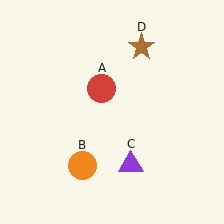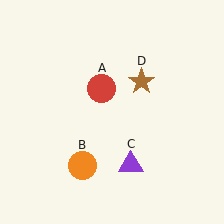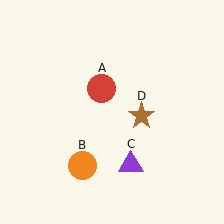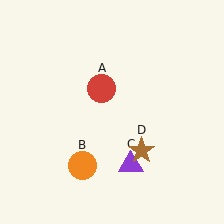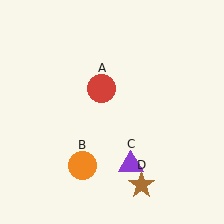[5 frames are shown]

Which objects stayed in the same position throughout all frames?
Red circle (object A) and orange circle (object B) and purple triangle (object C) remained stationary.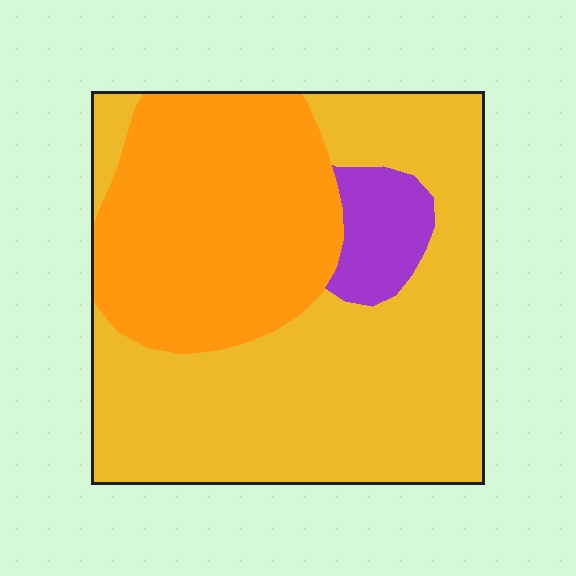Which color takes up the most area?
Yellow, at roughly 60%.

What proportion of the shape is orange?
Orange covers around 35% of the shape.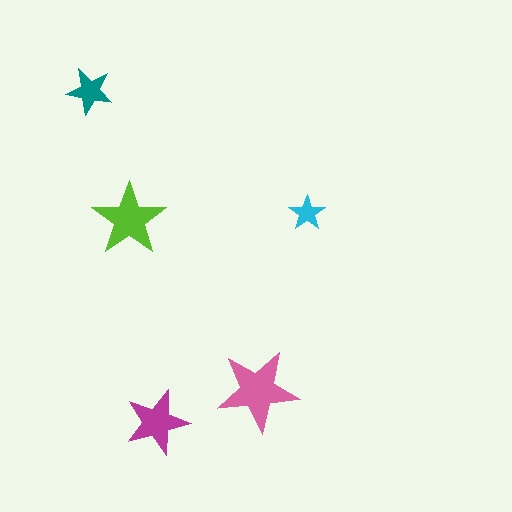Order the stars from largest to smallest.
the pink one, the lime one, the magenta one, the teal one, the cyan one.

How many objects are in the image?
There are 5 objects in the image.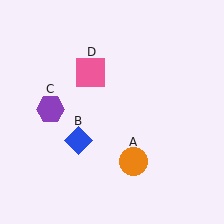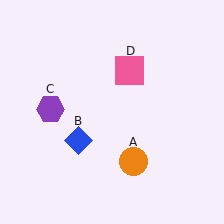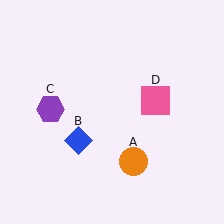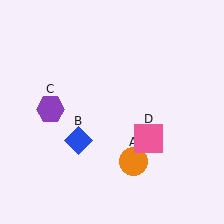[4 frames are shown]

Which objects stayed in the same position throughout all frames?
Orange circle (object A) and blue diamond (object B) and purple hexagon (object C) remained stationary.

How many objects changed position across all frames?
1 object changed position: pink square (object D).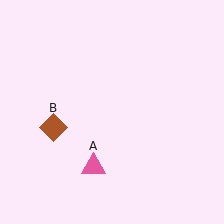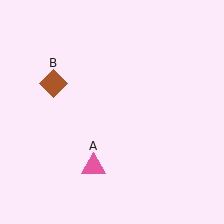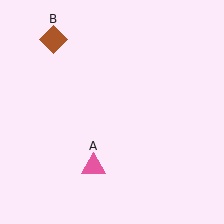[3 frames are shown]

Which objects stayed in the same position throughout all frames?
Pink triangle (object A) remained stationary.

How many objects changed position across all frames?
1 object changed position: brown diamond (object B).